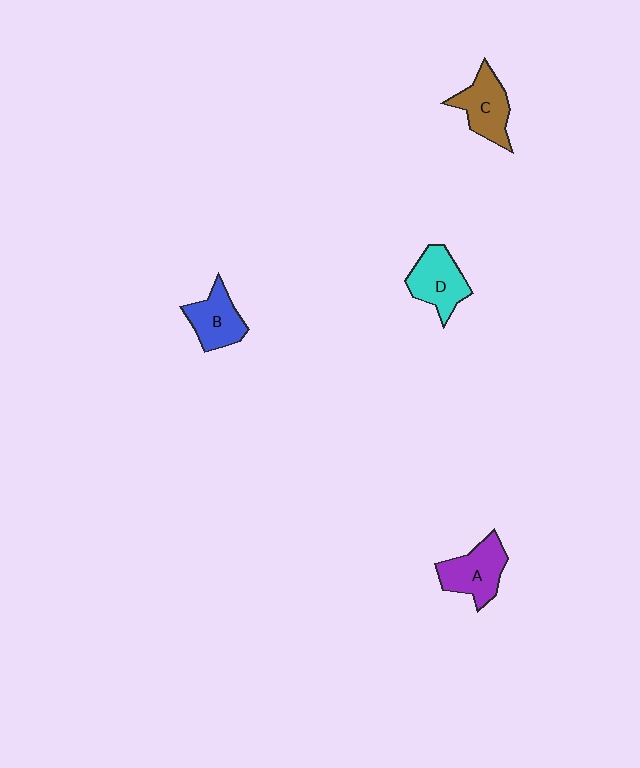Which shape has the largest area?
Shape A (purple).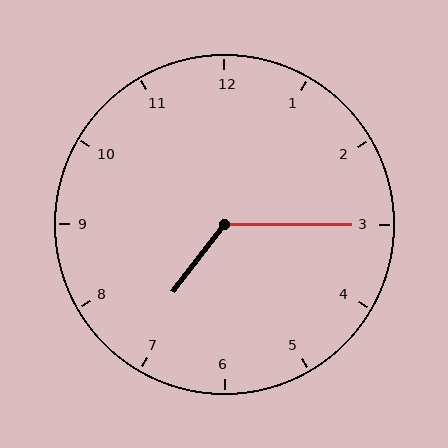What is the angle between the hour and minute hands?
Approximately 128 degrees.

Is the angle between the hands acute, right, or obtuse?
It is obtuse.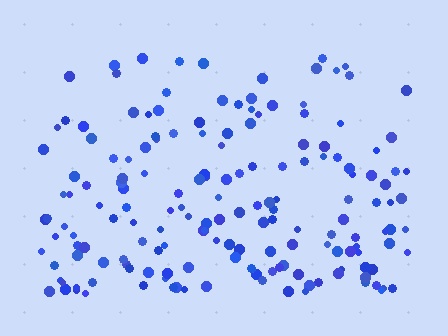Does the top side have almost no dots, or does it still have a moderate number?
Still a moderate number, just noticeably fewer than the bottom.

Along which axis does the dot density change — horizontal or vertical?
Vertical.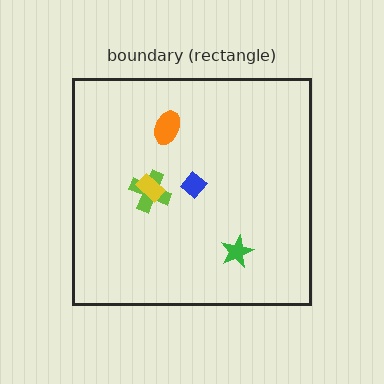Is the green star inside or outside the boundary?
Inside.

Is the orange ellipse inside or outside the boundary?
Inside.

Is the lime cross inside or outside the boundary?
Inside.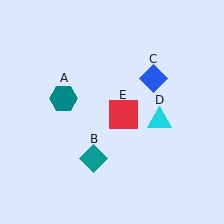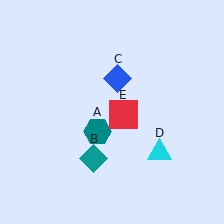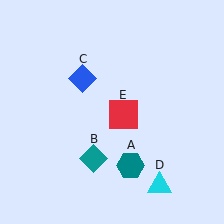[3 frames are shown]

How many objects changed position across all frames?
3 objects changed position: teal hexagon (object A), blue diamond (object C), cyan triangle (object D).